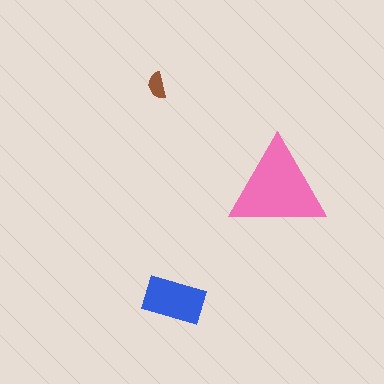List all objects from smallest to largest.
The brown semicircle, the blue rectangle, the pink triangle.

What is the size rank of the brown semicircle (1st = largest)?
3rd.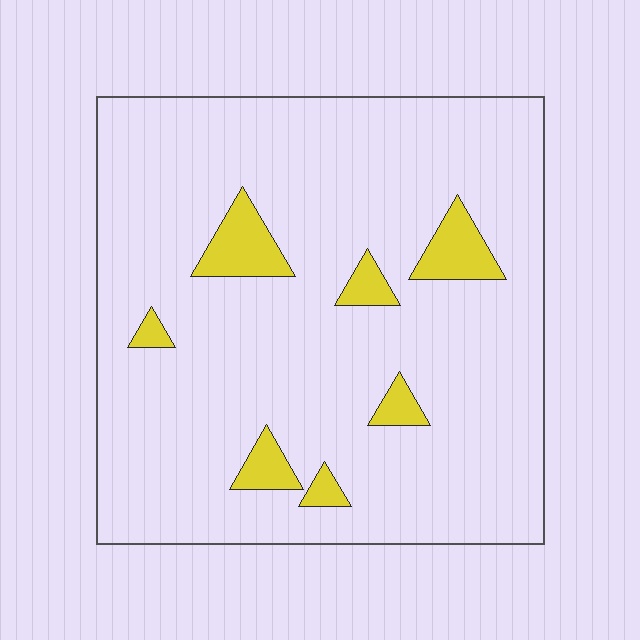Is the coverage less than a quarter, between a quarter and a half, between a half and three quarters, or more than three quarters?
Less than a quarter.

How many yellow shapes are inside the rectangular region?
7.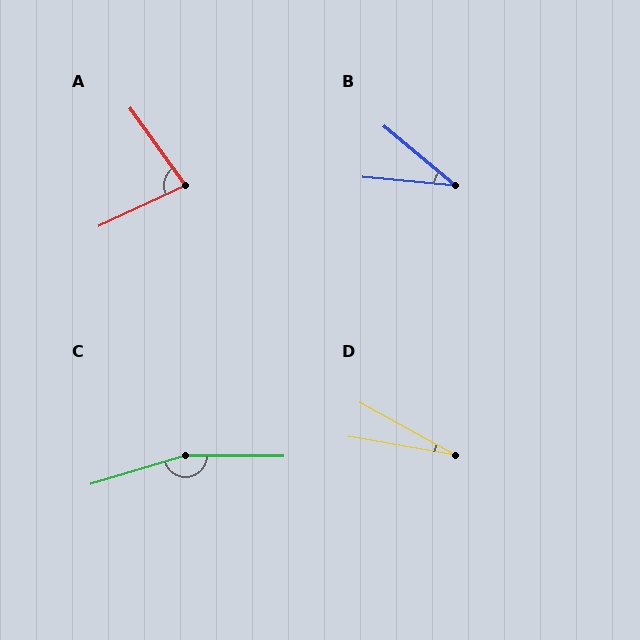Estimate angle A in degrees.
Approximately 79 degrees.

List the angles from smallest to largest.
D (19°), B (34°), A (79°), C (163°).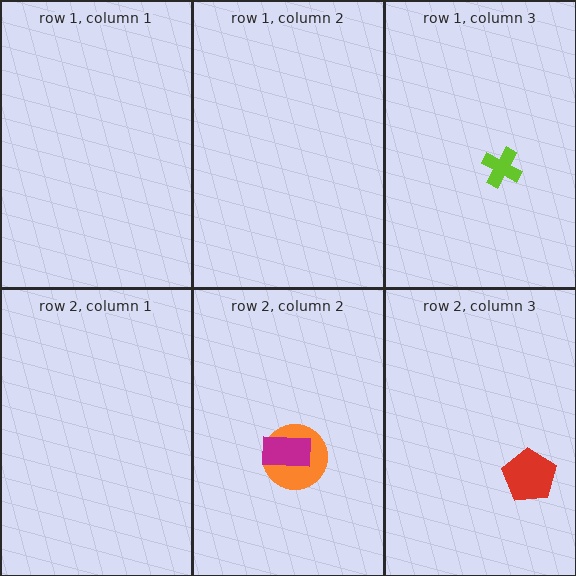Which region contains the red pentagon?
The row 2, column 3 region.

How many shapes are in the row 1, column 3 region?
1.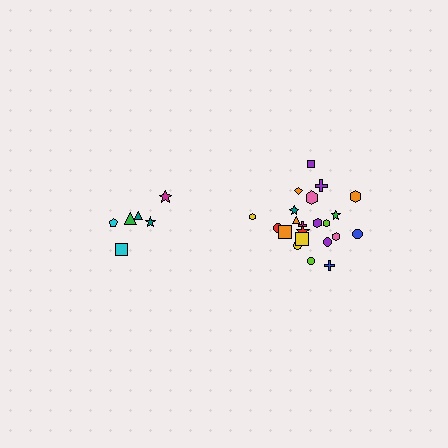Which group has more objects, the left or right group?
The right group.